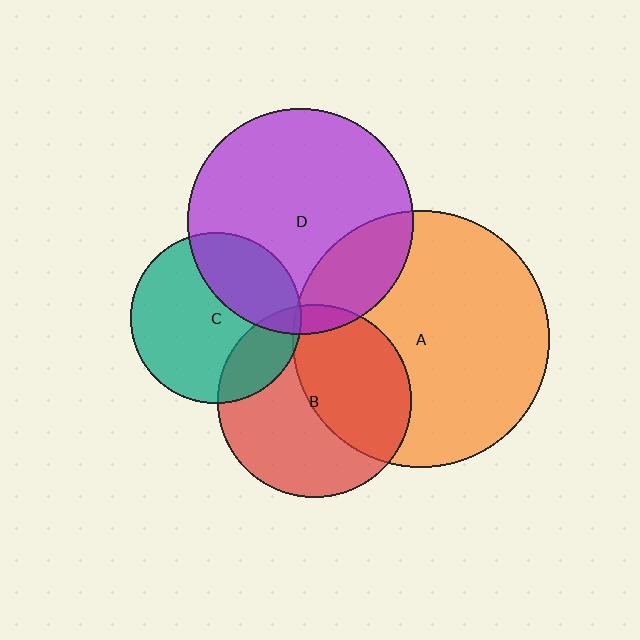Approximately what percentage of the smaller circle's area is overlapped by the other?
Approximately 30%.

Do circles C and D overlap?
Yes.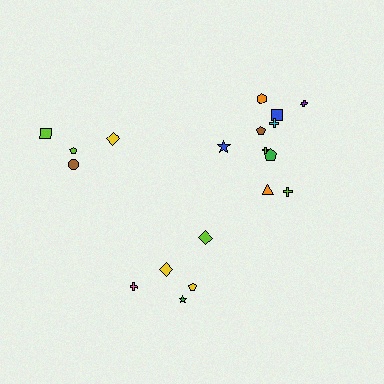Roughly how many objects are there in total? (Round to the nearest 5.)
Roughly 20 objects in total.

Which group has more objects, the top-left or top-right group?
The top-right group.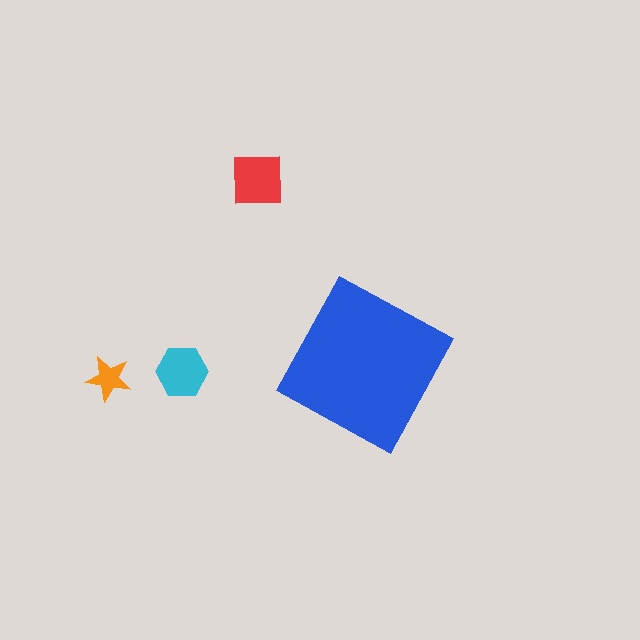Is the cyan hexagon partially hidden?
No, the cyan hexagon is fully visible.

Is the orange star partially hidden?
No, the orange star is fully visible.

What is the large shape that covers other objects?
A blue diamond.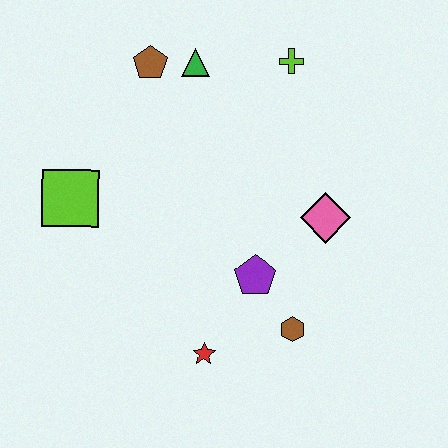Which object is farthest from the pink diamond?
The lime square is farthest from the pink diamond.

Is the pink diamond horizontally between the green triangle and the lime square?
No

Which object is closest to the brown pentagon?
The green triangle is closest to the brown pentagon.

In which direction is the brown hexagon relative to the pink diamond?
The brown hexagon is below the pink diamond.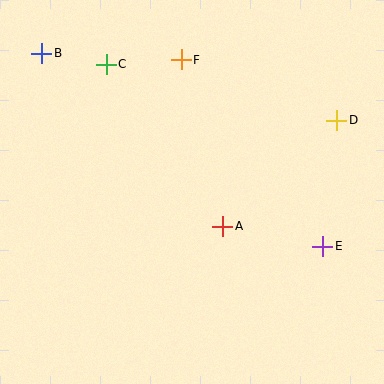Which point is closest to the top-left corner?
Point B is closest to the top-left corner.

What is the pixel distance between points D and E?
The distance between D and E is 127 pixels.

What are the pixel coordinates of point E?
Point E is at (323, 246).